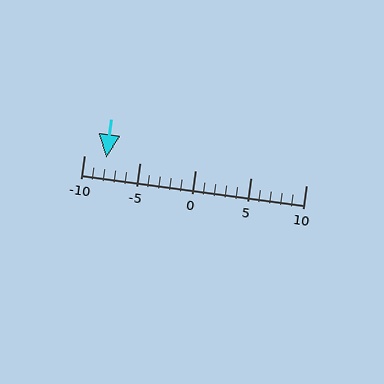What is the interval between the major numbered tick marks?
The major tick marks are spaced 5 units apart.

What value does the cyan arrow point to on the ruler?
The cyan arrow points to approximately -8.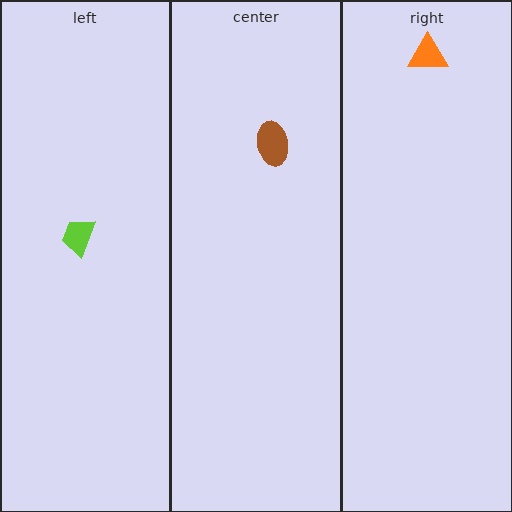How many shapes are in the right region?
1.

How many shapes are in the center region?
1.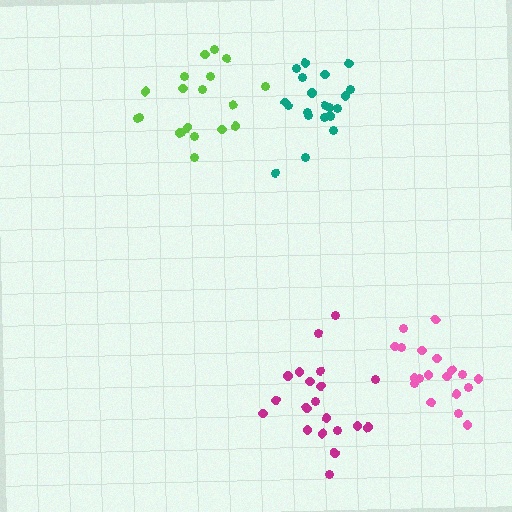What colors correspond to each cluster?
The clusters are colored: teal, lime, pink, magenta.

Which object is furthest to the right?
The pink cluster is rightmost.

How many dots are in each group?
Group 1: 21 dots, Group 2: 19 dots, Group 3: 19 dots, Group 4: 20 dots (79 total).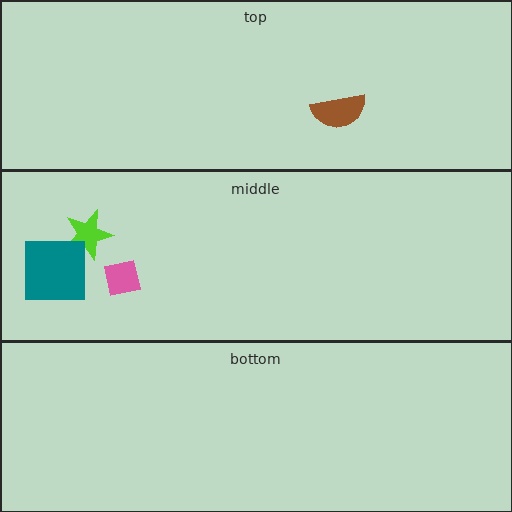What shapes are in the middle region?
The pink square, the lime star, the teal square.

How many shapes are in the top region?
1.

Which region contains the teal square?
The middle region.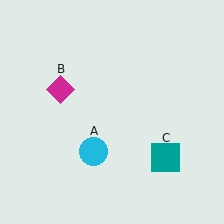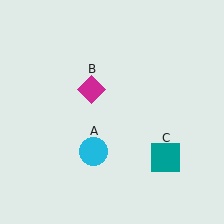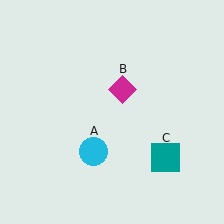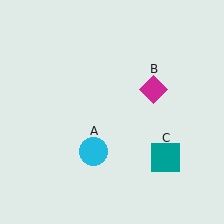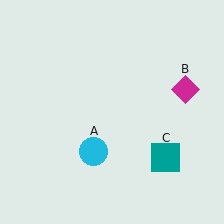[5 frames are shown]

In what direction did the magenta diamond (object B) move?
The magenta diamond (object B) moved right.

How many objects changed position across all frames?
1 object changed position: magenta diamond (object B).